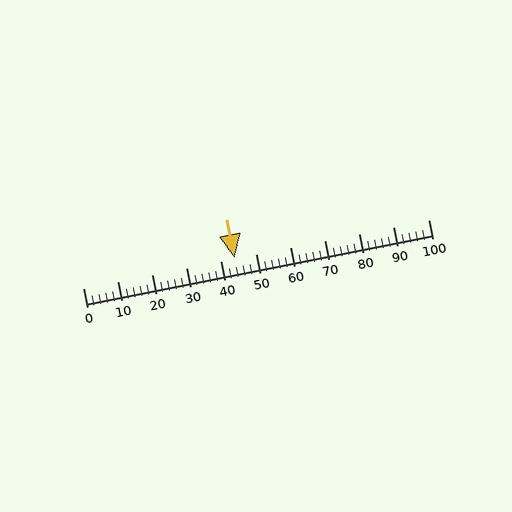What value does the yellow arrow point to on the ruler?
The yellow arrow points to approximately 44.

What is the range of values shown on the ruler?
The ruler shows values from 0 to 100.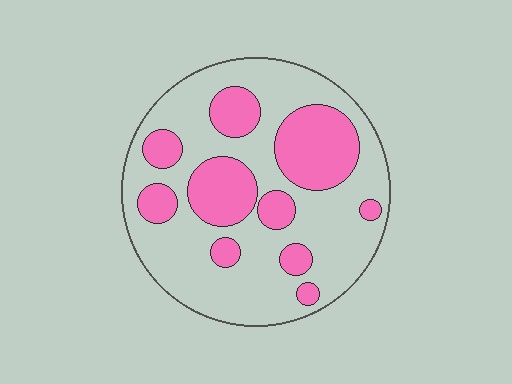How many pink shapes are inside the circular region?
10.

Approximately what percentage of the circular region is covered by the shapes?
Approximately 30%.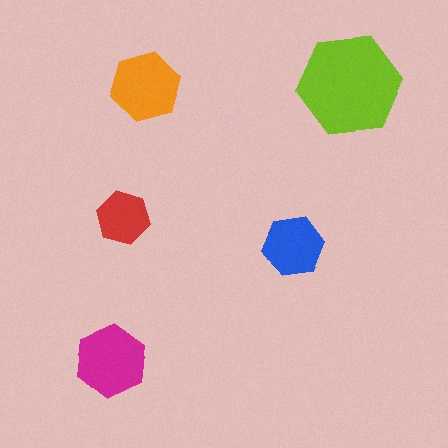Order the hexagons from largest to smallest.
the lime one, the magenta one, the orange one, the blue one, the red one.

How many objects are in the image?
There are 5 objects in the image.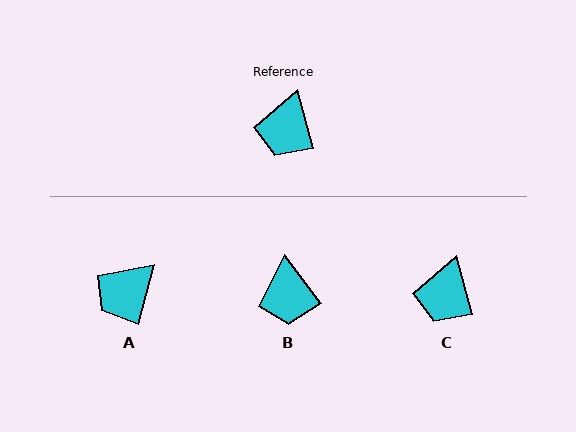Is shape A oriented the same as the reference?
No, it is off by about 30 degrees.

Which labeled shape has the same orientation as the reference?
C.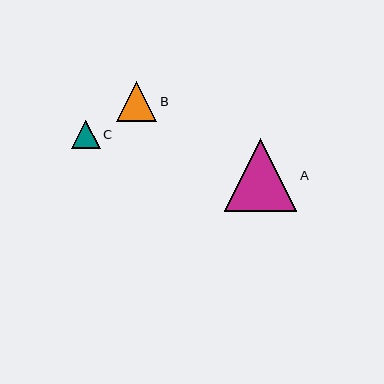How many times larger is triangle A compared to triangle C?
Triangle A is approximately 2.6 times the size of triangle C.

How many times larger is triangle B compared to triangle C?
Triangle B is approximately 1.4 times the size of triangle C.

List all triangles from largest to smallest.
From largest to smallest: A, B, C.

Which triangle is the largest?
Triangle A is the largest with a size of approximately 72 pixels.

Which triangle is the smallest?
Triangle C is the smallest with a size of approximately 28 pixels.